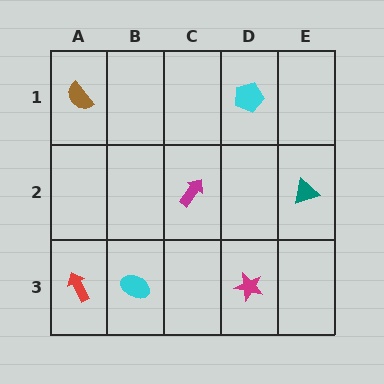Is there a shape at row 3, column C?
No, that cell is empty.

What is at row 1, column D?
A cyan pentagon.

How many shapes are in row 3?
3 shapes.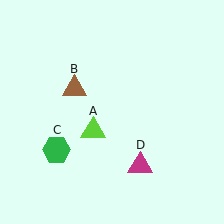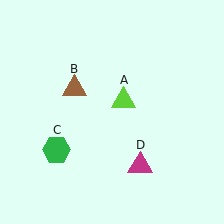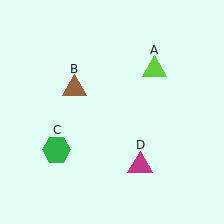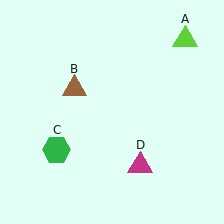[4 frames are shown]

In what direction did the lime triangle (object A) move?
The lime triangle (object A) moved up and to the right.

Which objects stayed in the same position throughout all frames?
Brown triangle (object B) and green hexagon (object C) and magenta triangle (object D) remained stationary.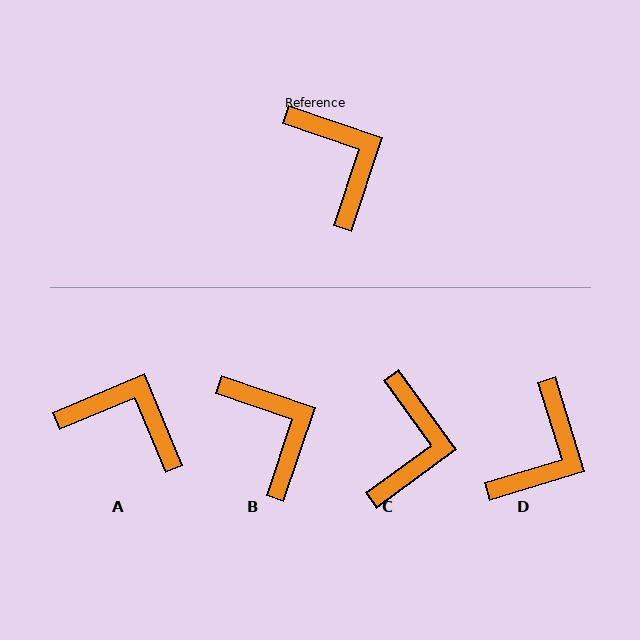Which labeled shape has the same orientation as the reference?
B.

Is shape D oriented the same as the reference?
No, it is off by about 54 degrees.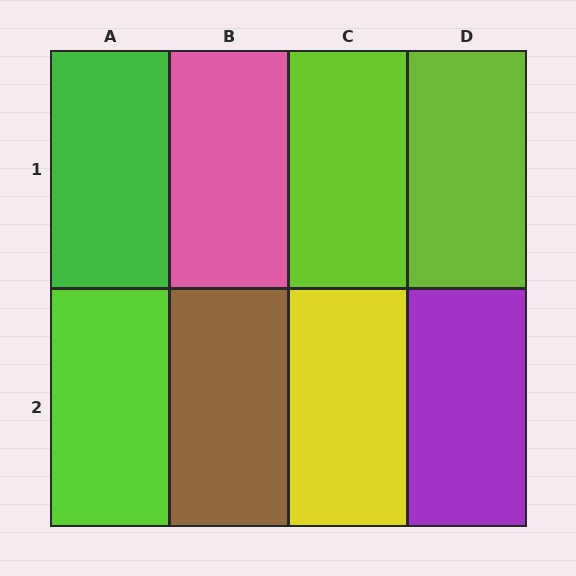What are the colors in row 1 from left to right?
Green, pink, lime, lime.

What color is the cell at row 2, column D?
Purple.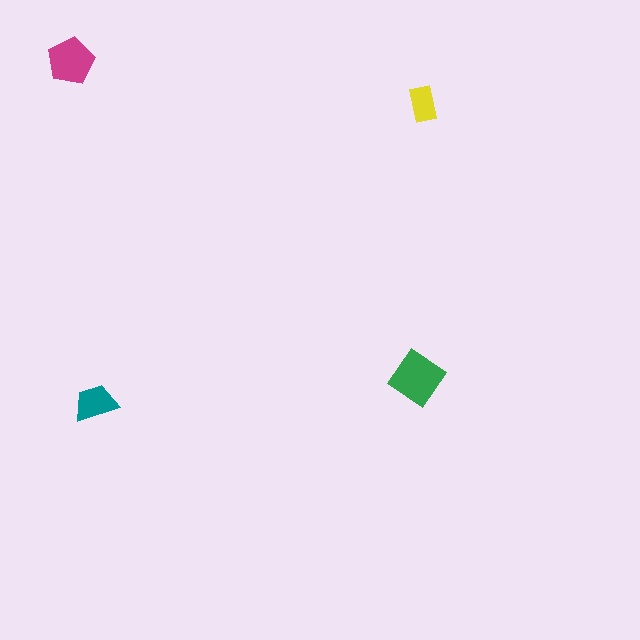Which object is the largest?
The green diamond.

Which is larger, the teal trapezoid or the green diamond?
The green diamond.